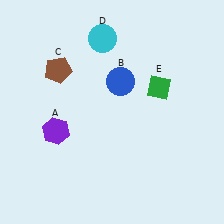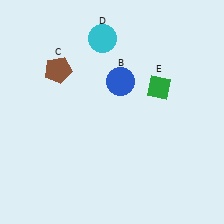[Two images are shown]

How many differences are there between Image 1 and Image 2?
There is 1 difference between the two images.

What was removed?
The purple hexagon (A) was removed in Image 2.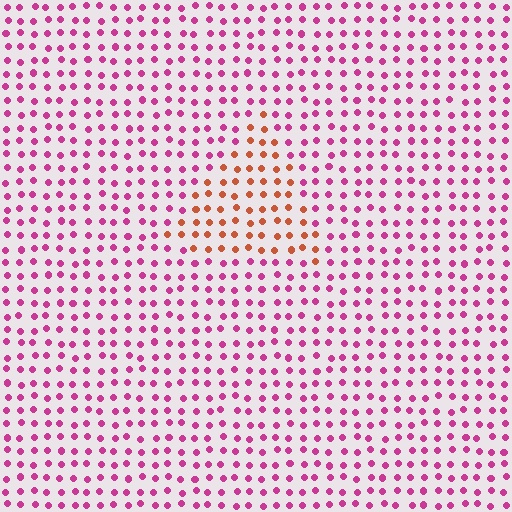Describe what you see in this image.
The image is filled with small magenta elements in a uniform arrangement. A triangle-shaped region is visible where the elements are tinted to a slightly different hue, forming a subtle color boundary.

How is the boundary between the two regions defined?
The boundary is defined purely by a slight shift in hue (about 51 degrees). Spacing, size, and orientation are identical on both sides.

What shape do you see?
I see a triangle.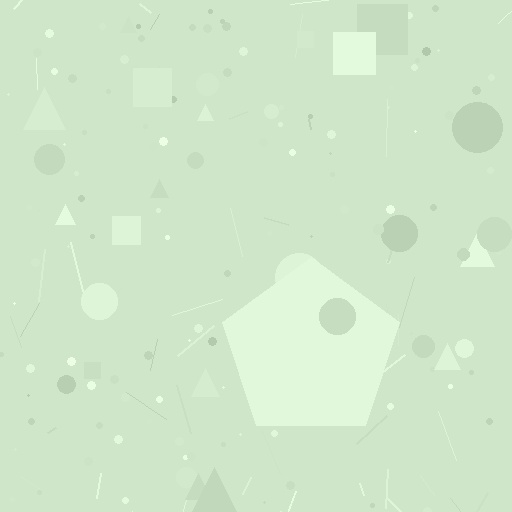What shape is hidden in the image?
A pentagon is hidden in the image.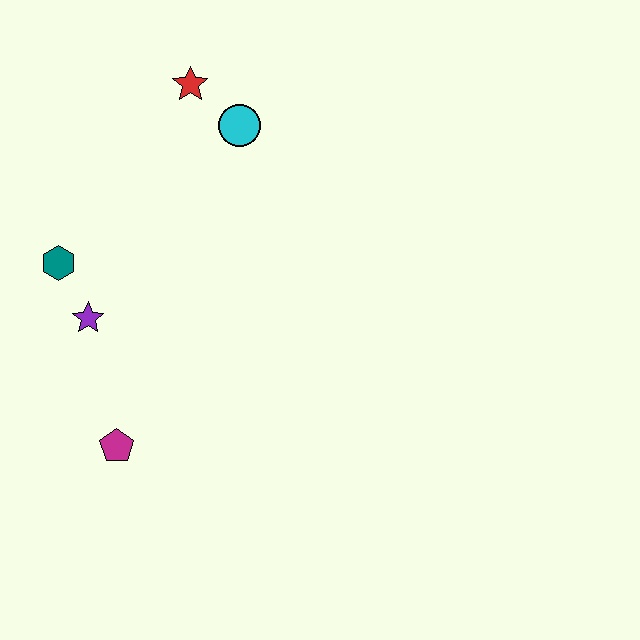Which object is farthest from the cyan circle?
The magenta pentagon is farthest from the cyan circle.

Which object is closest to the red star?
The cyan circle is closest to the red star.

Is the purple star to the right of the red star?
No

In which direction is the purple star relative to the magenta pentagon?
The purple star is above the magenta pentagon.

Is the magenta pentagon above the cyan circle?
No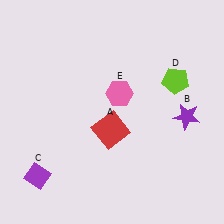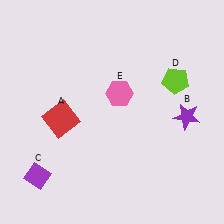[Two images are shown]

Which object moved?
The red square (A) moved left.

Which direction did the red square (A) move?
The red square (A) moved left.